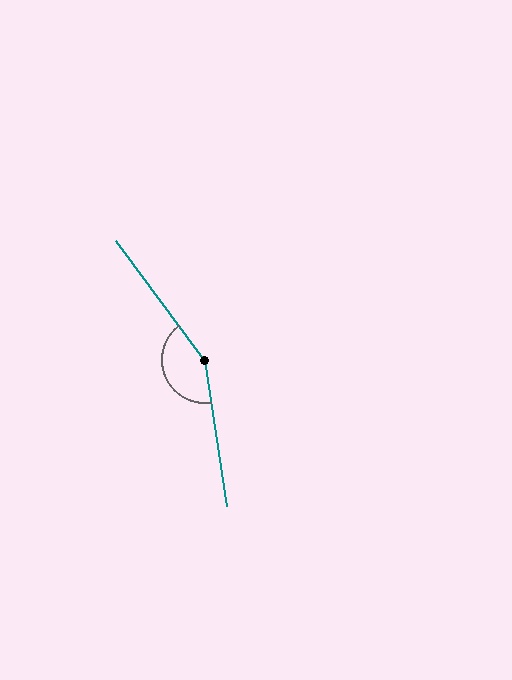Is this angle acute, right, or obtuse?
It is obtuse.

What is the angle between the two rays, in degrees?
Approximately 152 degrees.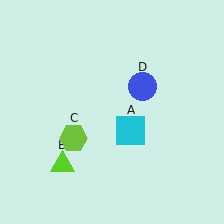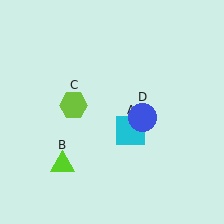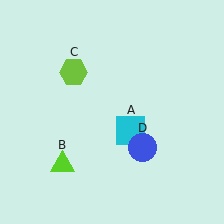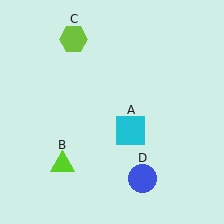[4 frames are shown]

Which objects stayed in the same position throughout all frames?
Cyan square (object A) and lime triangle (object B) remained stationary.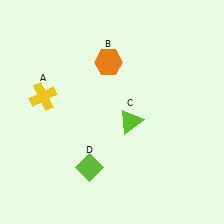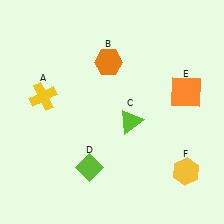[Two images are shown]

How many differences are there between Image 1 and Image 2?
There are 2 differences between the two images.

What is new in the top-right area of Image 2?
An orange square (E) was added in the top-right area of Image 2.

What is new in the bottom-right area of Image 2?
A yellow hexagon (F) was added in the bottom-right area of Image 2.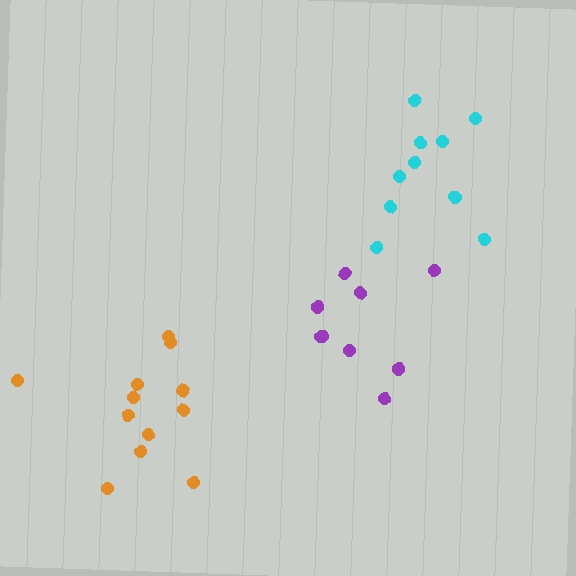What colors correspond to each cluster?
The clusters are colored: purple, orange, cyan.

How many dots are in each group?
Group 1: 9 dots, Group 2: 12 dots, Group 3: 10 dots (31 total).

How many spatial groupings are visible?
There are 3 spatial groupings.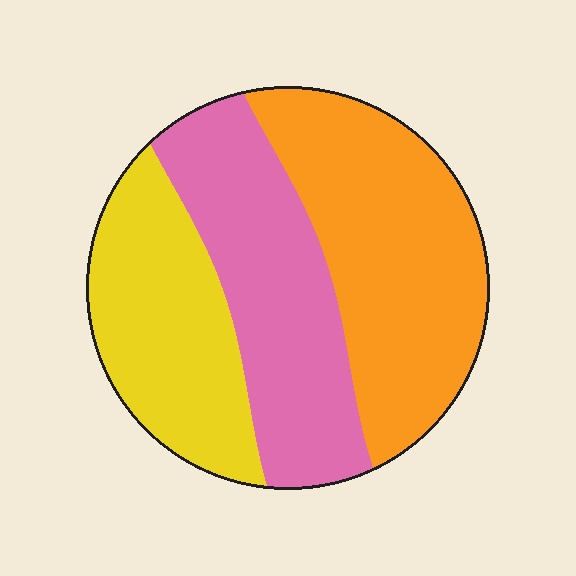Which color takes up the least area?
Yellow, at roughly 30%.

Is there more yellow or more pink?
Pink.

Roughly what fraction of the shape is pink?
Pink covers about 35% of the shape.